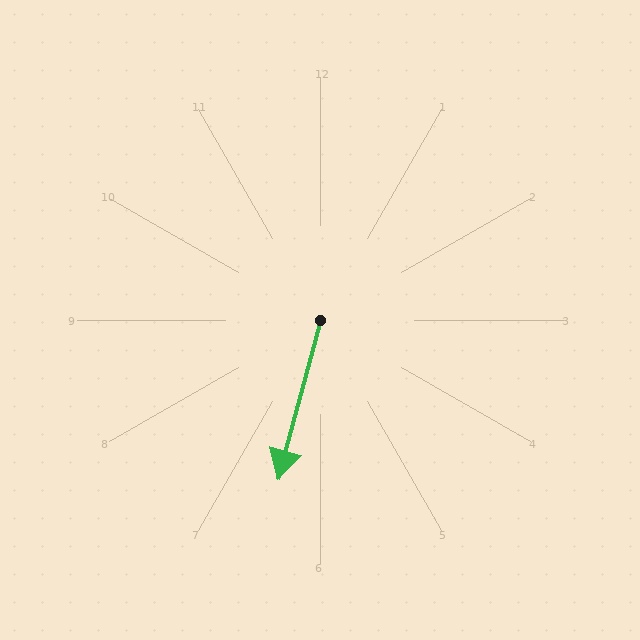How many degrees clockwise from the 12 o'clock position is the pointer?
Approximately 195 degrees.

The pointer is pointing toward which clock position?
Roughly 6 o'clock.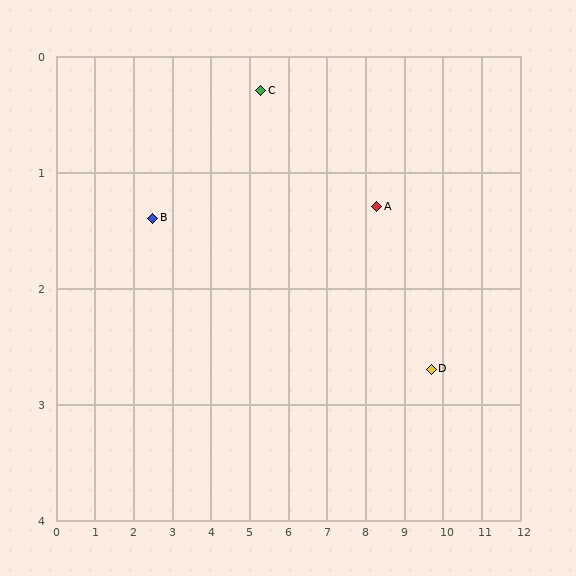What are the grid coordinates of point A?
Point A is at approximately (8.3, 1.3).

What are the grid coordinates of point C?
Point C is at approximately (5.3, 0.3).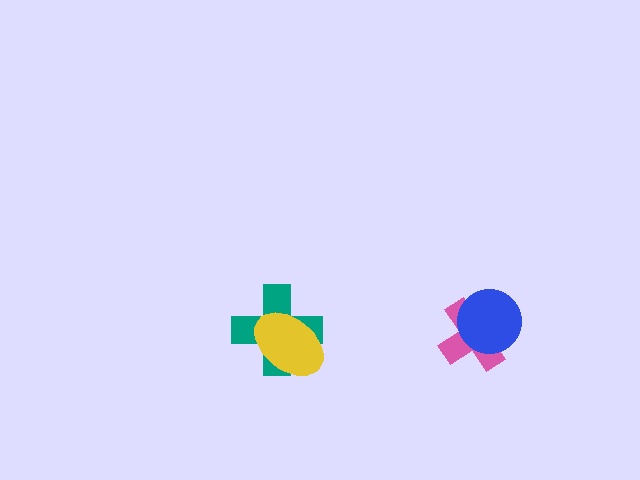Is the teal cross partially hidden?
Yes, it is partially covered by another shape.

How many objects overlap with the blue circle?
1 object overlaps with the blue circle.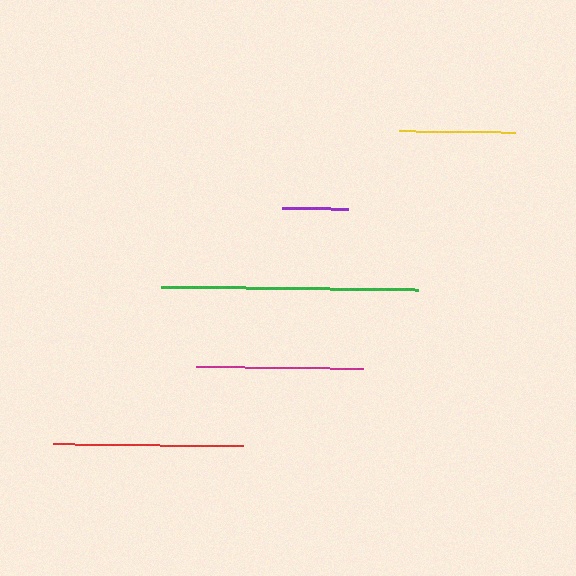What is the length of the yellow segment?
The yellow segment is approximately 116 pixels long.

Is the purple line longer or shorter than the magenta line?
The magenta line is longer than the purple line.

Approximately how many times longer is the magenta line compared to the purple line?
The magenta line is approximately 2.5 times the length of the purple line.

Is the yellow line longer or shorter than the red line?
The red line is longer than the yellow line.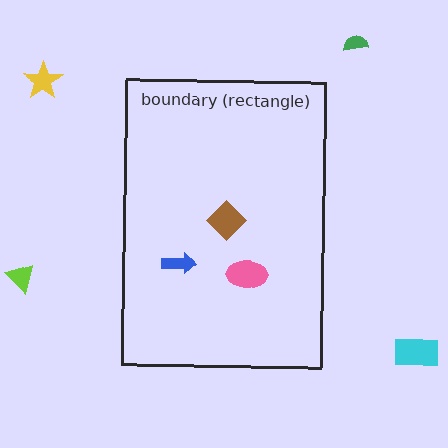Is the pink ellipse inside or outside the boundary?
Inside.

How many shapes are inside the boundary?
3 inside, 4 outside.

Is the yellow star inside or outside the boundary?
Outside.